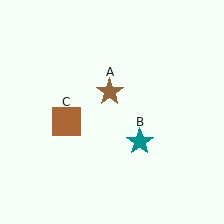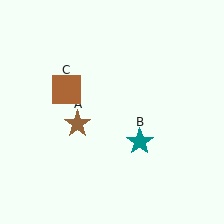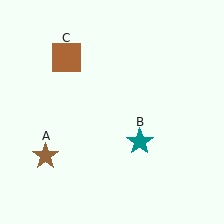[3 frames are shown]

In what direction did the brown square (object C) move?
The brown square (object C) moved up.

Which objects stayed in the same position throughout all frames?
Teal star (object B) remained stationary.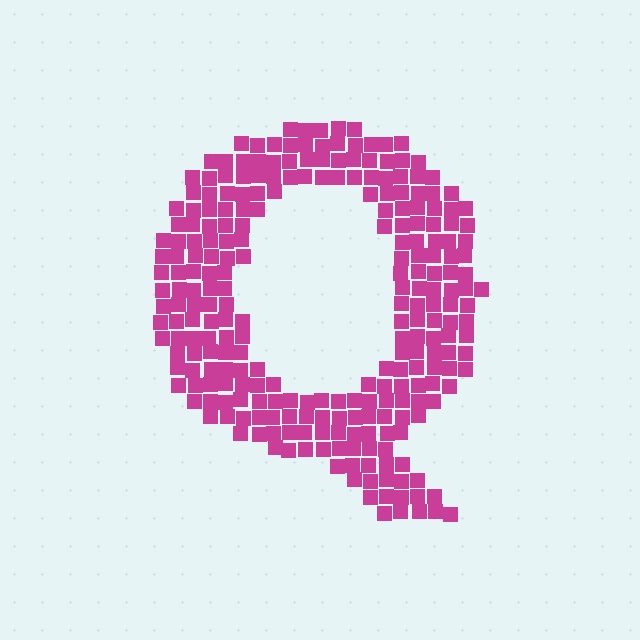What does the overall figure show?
The overall figure shows the letter Q.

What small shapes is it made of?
It is made of small squares.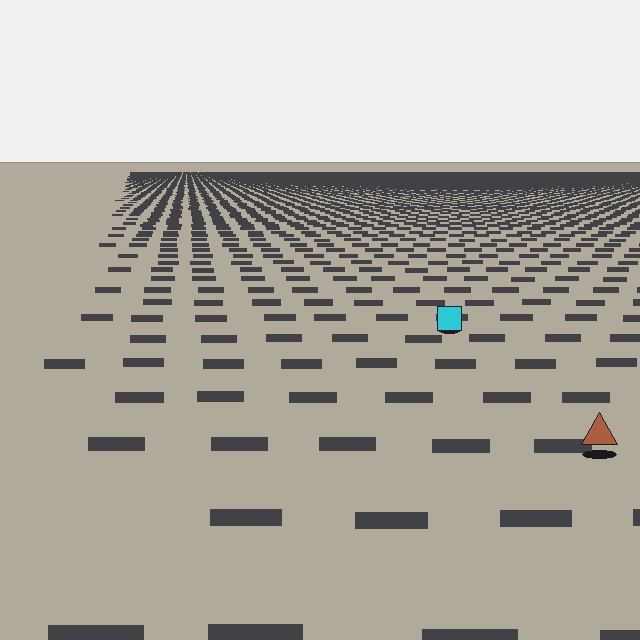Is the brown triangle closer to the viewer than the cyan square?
Yes. The brown triangle is closer — you can tell from the texture gradient: the ground texture is coarser near it.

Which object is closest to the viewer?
The brown triangle is closest. The texture marks near it are larger and more spread out.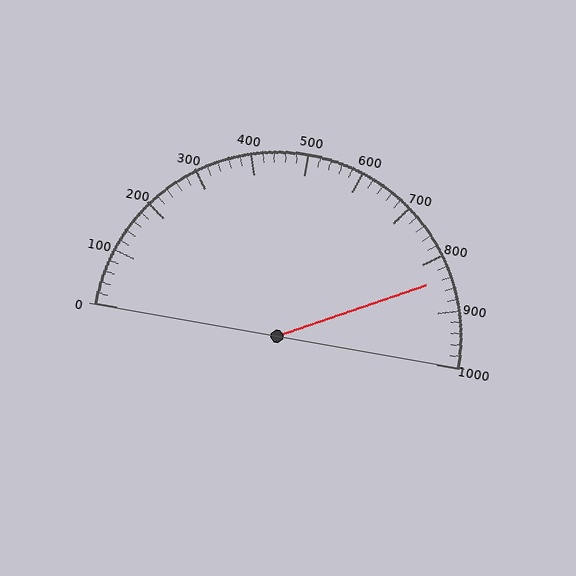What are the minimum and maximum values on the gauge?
The gauge ranges from 0 to 1000.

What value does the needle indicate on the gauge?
The needle indicates approximately 840.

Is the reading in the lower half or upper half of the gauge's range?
The reading is in the upper half of the range (0 to 1000).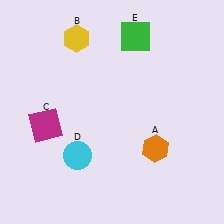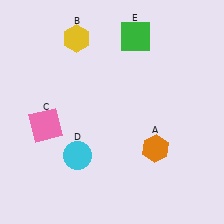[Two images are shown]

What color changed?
The square (C) changed from magenta in Image 1 to pink in Image 2.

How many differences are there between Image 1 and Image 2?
There is 1 difference between the two images.